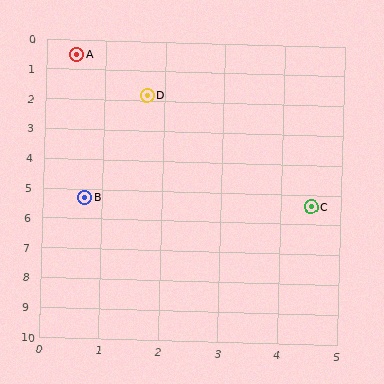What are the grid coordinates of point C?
Point C is at approximately (4.5, 5.4).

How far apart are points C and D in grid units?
Points C and D are about 4.6 grid units apart.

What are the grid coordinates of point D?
Point D is at approximately (1.7, 1.8).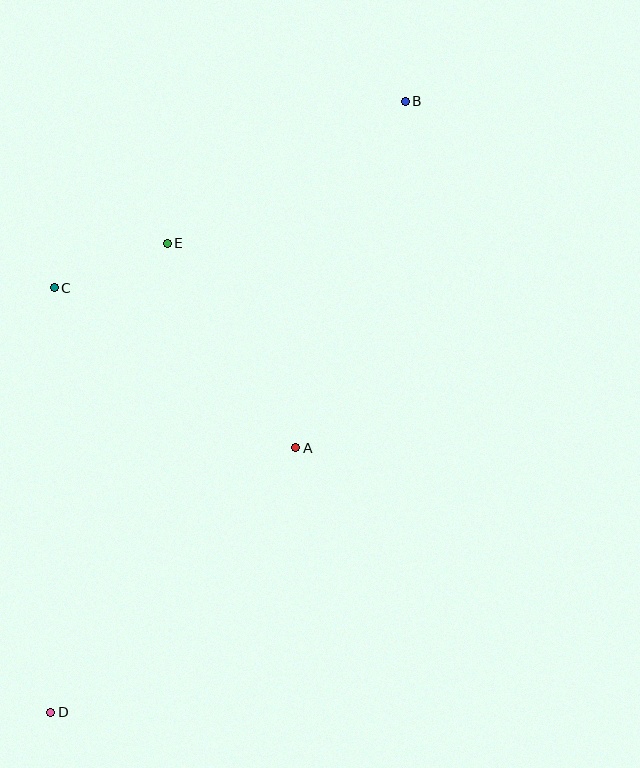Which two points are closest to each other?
Points C and E are closest to each other.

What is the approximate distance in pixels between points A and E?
The distance between A and E is approximately 241 pixels.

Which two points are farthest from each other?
Points B and D are farthest from each other.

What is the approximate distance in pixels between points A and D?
The distance between A and D is approximately 361 pixels.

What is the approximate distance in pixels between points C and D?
The distance between C and D is approximately 425 pixels.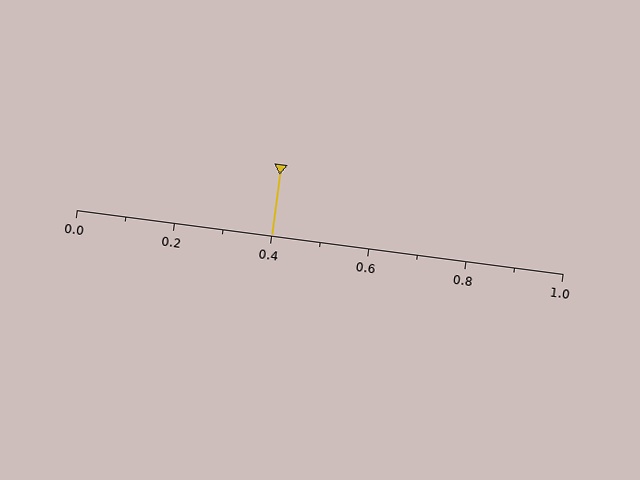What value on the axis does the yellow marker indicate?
The marker indicates approximately 0.4.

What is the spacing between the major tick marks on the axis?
The major ticks are spaced 0.2 apart.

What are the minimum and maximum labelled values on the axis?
The axis runs from 0.0 to 1.0.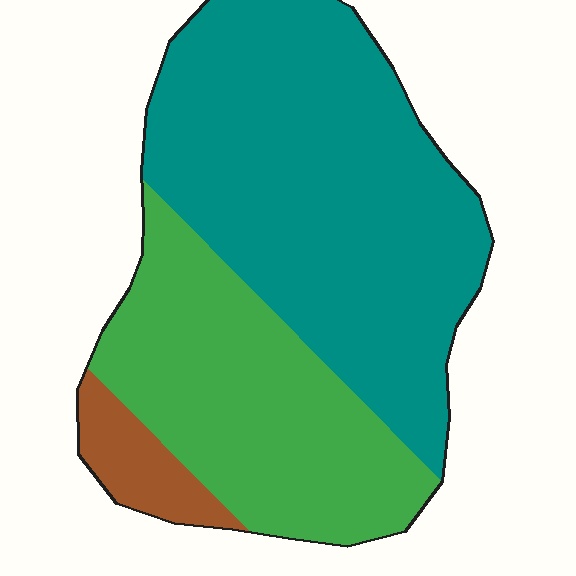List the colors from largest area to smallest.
From largest to smallest: teal, green, brown.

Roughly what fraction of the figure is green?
Green takes up about three eighths (3/8) of the figure.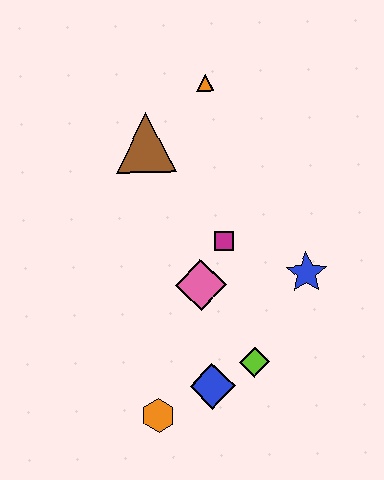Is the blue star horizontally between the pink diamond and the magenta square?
No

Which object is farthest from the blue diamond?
The orange triangle is farthest from the blue diamond.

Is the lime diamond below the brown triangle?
Yes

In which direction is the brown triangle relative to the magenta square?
The brown triangle is above the magenta square.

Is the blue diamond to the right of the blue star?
No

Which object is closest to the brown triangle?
The orange triangle is closest to the brown triangle.